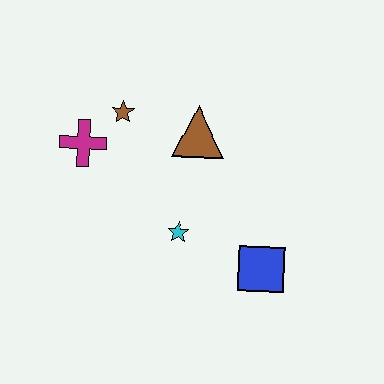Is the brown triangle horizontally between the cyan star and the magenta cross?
No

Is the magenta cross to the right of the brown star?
No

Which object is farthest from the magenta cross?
The blue square is farthest from the magenta cross.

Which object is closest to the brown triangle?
The brown star is closest to the brown triangle.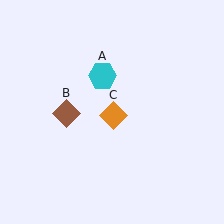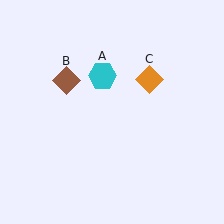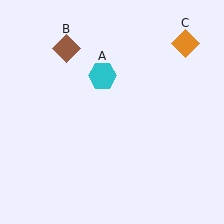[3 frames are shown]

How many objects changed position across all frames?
2 objects changed position: brown diamond (object B), orange diamond (object C).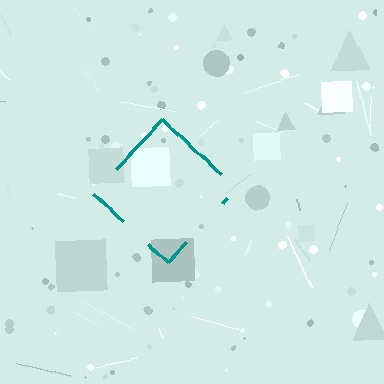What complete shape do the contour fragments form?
The contour fragments form a diamond.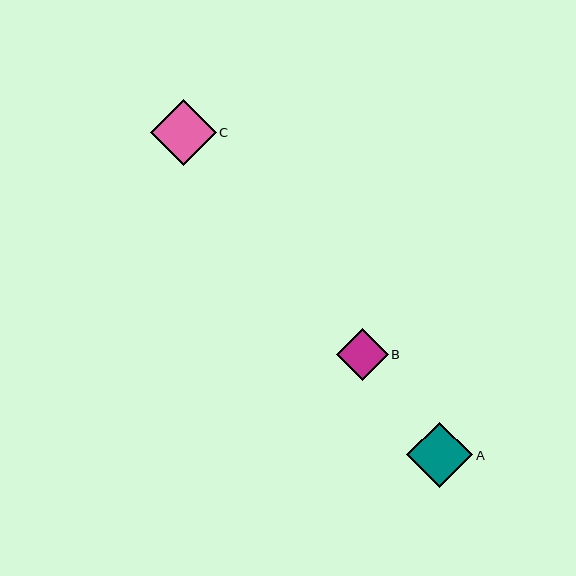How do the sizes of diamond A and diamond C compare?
Diamond A and diamond C are approximately the same size.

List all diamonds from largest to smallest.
From largest to smallest: A, C, B.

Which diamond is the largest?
Diamond A is the largest with a size of approximately 66 pixels.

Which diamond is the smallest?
Diamond B is the smallest with a size of approximately 52 pixels.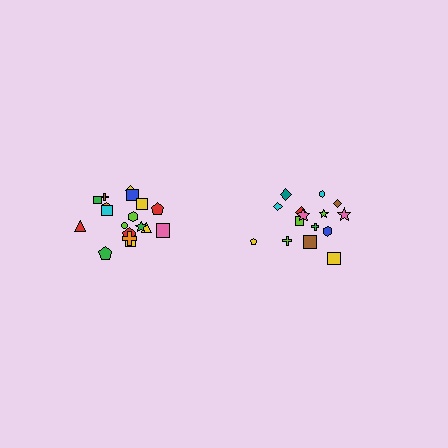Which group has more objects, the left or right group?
The left group.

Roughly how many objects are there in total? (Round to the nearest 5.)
Roughly 35 objects in total.